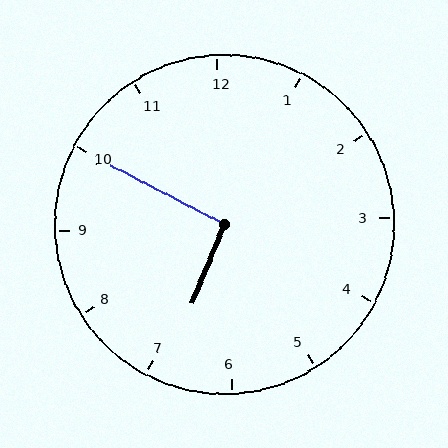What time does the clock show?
6:50.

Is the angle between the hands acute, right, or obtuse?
It is right.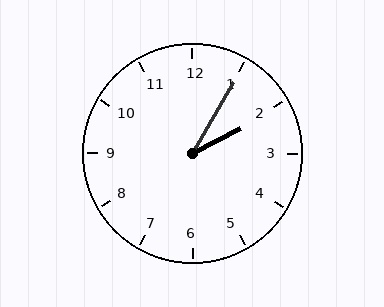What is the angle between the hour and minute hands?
Approximately 32 degrees.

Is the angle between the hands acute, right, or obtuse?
It is acute.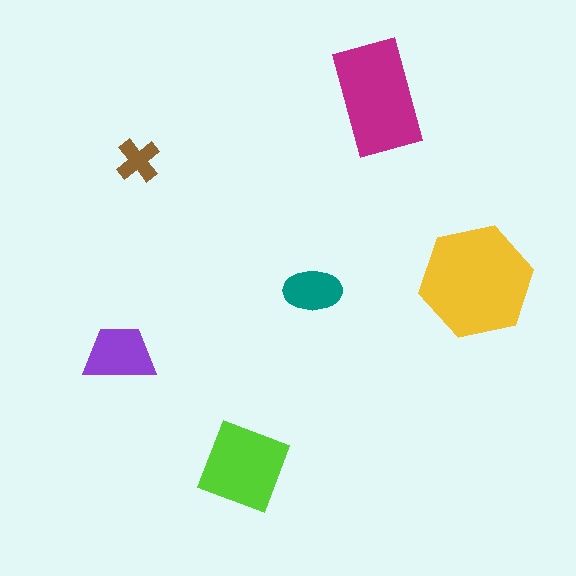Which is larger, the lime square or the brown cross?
The lime square.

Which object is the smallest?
The brown cross.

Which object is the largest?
The yellow hexagon.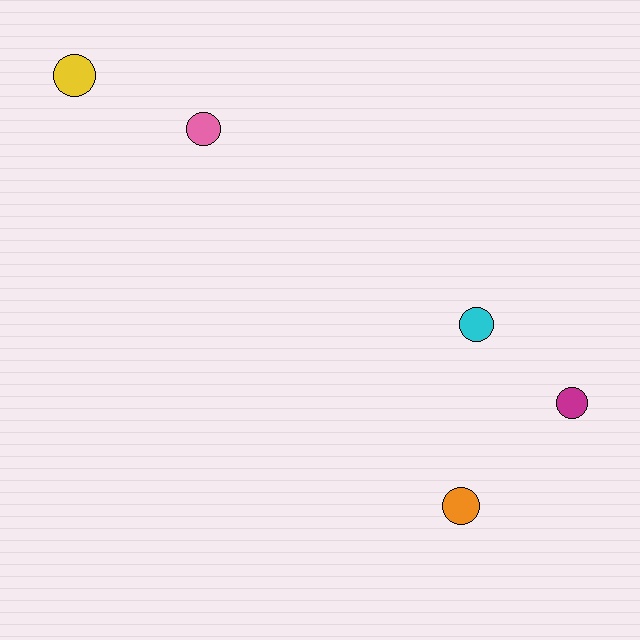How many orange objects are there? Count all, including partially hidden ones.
There is 1 orange object.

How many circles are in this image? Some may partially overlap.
There are 5 circles.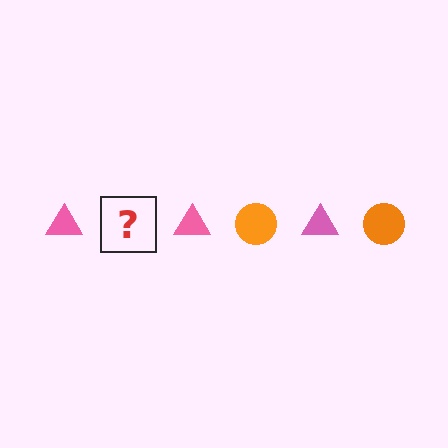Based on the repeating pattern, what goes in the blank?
The blank should be an orange circle.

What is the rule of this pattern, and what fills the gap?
The rule is that the pattern alternates between pink triangle and orange circle. The gap should be filled with an orange circle.